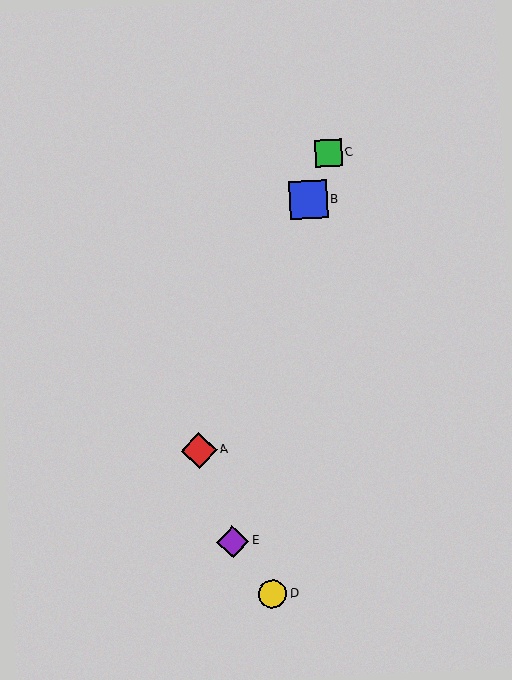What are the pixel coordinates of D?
Object D is at (272, 594).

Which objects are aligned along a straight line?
Objects A, B, C are aligned along a straight line.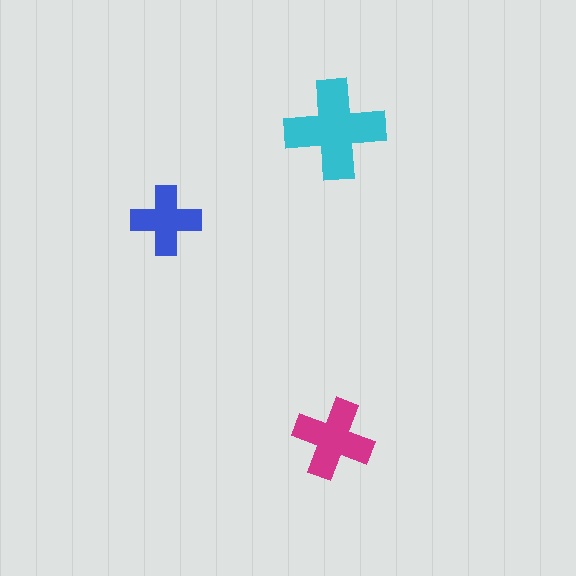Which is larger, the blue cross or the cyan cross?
The cyan one.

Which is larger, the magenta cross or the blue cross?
The magenta one.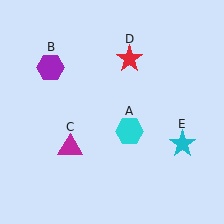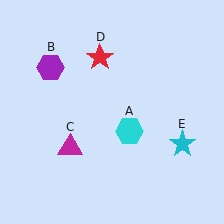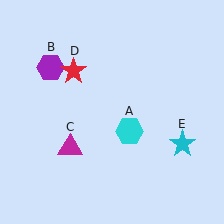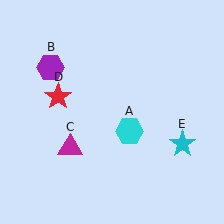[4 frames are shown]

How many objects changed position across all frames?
1 object changed position: red star (object D).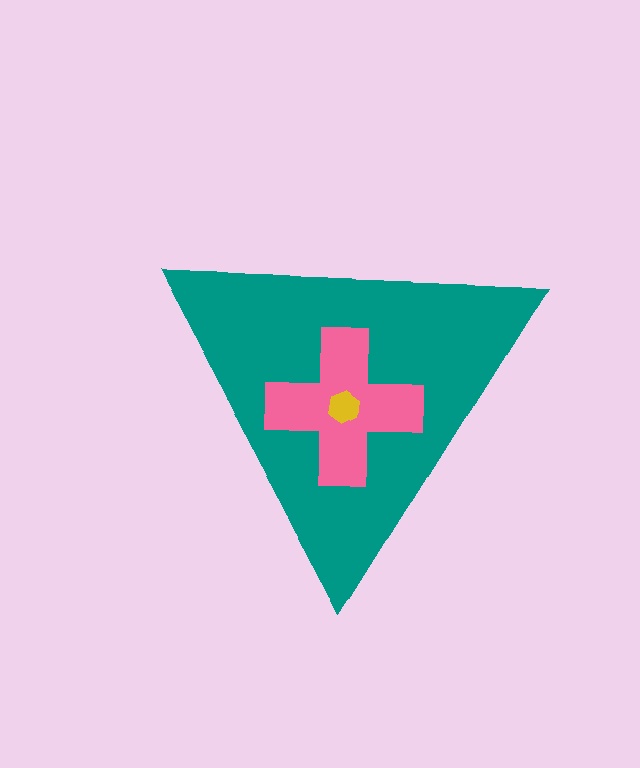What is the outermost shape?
The teal triangle.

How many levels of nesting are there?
3.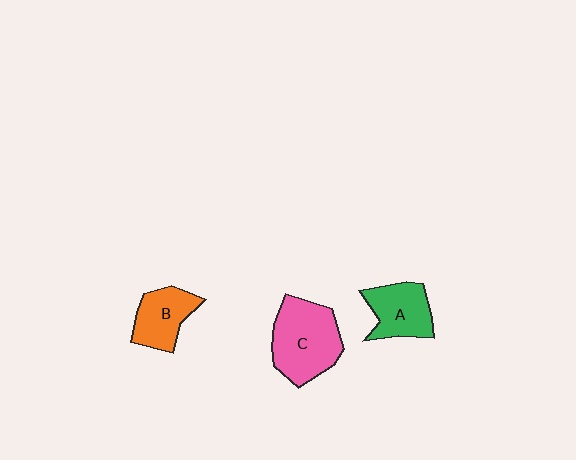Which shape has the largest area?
Shape C (pink).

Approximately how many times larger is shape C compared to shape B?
Approximately 1.6 times.